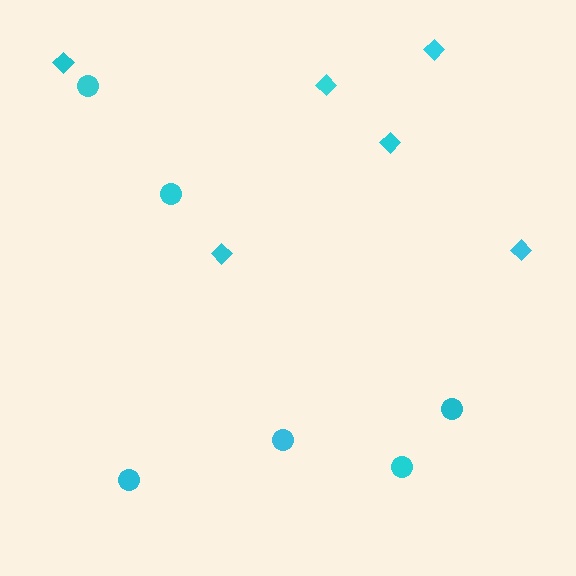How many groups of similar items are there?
There are 2 groups: one group of diamonds (6) and one group of circles (6).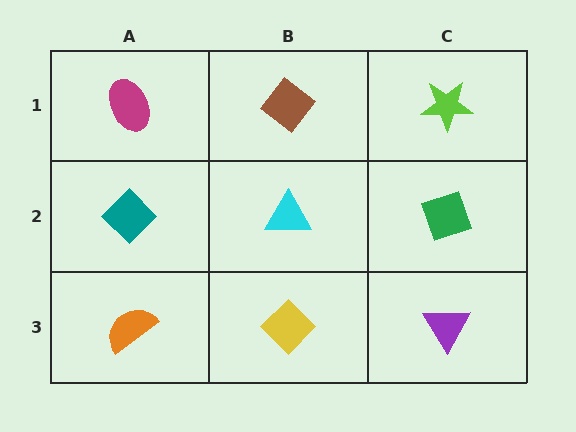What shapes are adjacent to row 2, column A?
A magenta ellipse (row 1, column A), an orange semicircle (row 3, column A), a cyan triangle (row 2, column B).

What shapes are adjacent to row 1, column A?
A teal diamond (row 2, column A), a brown diamond (row 1, column B).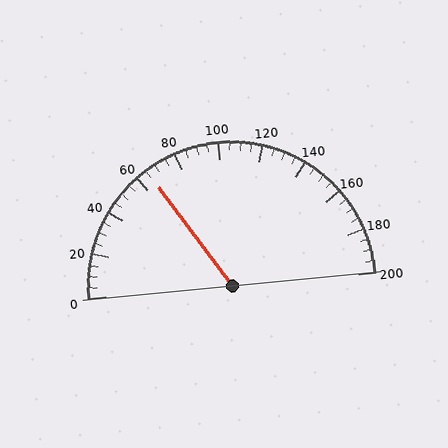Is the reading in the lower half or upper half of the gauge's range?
The reading is in the lower half of the range (0 to 200).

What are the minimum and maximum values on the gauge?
The gauge ranges from 0 to 200.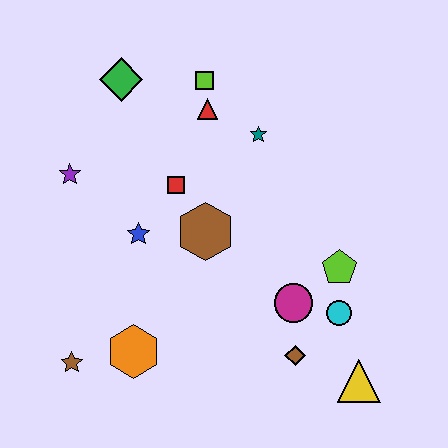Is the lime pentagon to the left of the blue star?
No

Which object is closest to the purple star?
The blue star is closest to the purple star.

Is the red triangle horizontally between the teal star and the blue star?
Yes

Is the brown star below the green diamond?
Yes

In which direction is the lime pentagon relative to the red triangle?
The lime pentagon is below the red triangle.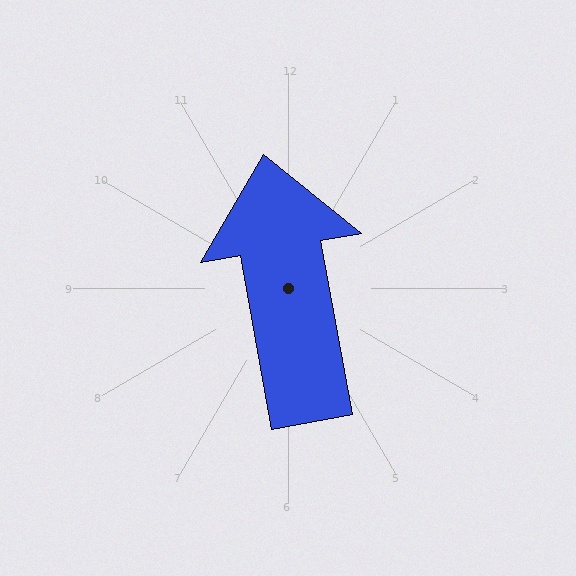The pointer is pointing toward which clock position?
Roughly 12 o'clock.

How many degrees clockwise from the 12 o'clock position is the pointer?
Approximately 350 degrees.